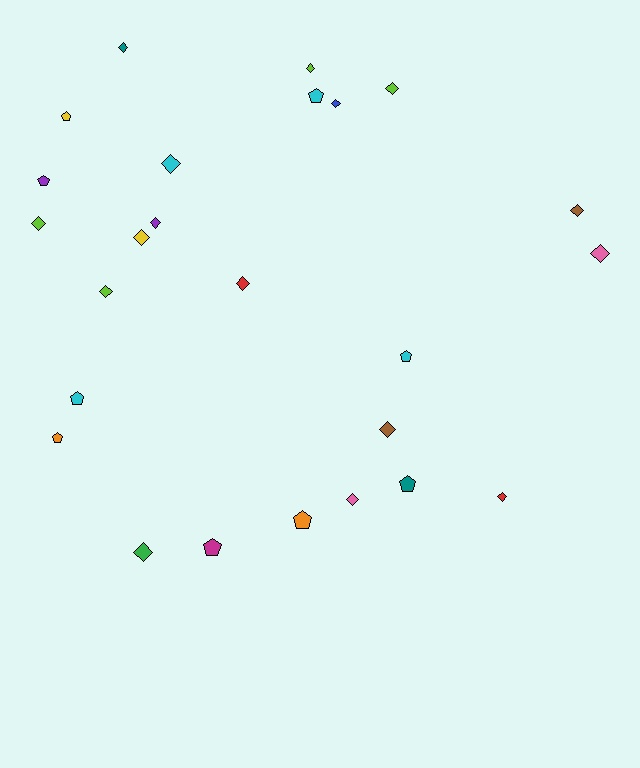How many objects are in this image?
There are 25 objects.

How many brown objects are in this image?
There are 2 brown objects.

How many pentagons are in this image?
There are 9 pentagons.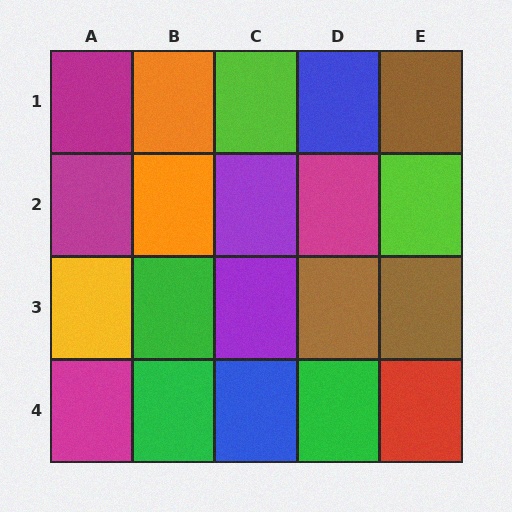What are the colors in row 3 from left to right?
Yellow, green, purple, brown, brown.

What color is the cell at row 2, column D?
Magenta.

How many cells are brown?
3 cells are brown.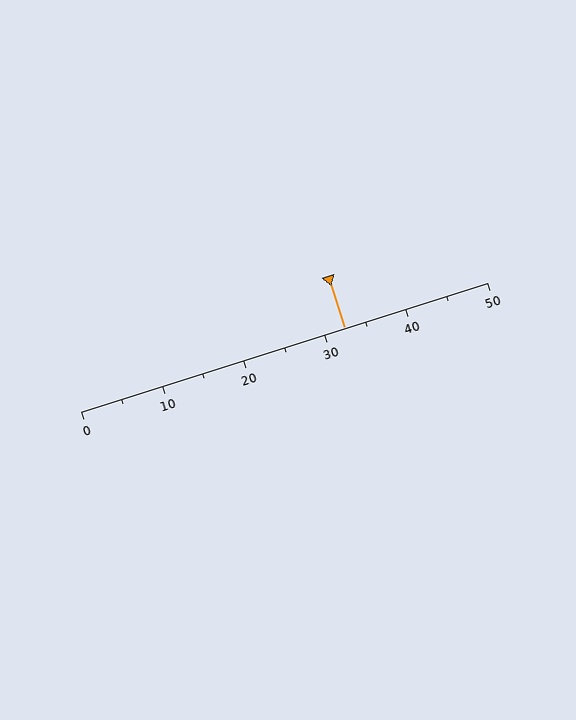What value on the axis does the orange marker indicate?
The marker indicates approximately 32.5.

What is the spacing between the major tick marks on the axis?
The major ticks are spaced 10 apart.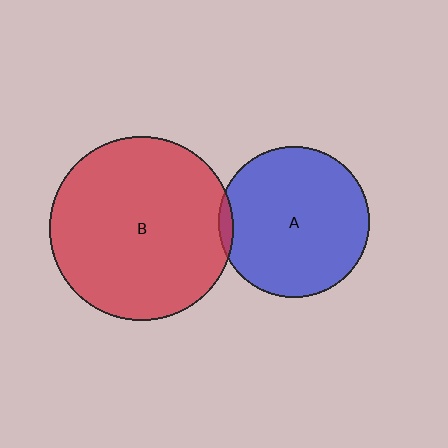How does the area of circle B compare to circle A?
Approximately 1.5 times.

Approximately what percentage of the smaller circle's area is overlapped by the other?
Approximately 5%.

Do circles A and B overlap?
Yes.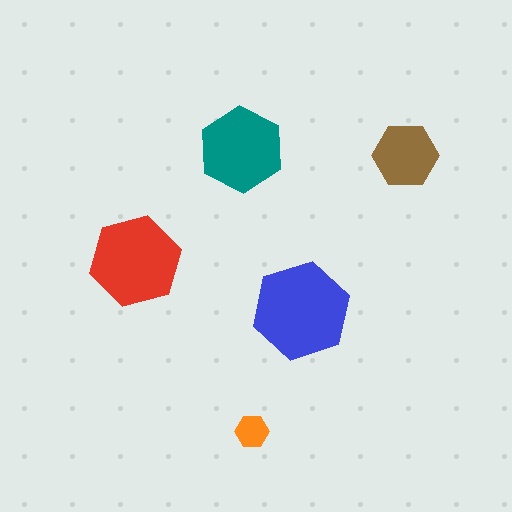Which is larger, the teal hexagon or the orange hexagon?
The teal one.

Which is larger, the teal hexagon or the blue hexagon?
The blue one.